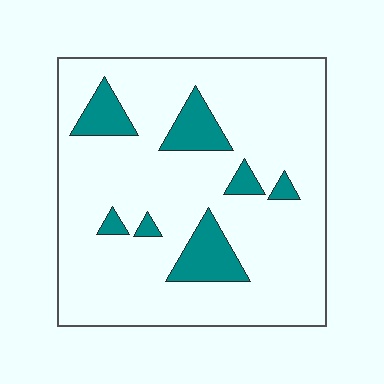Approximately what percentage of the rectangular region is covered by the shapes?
Approximately 15%.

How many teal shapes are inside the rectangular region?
7.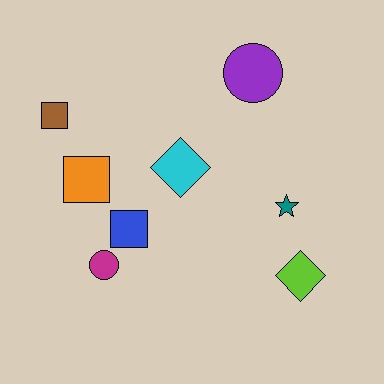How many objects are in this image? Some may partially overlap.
There are 8 objects.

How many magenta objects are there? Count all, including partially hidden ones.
There is 1 magenta object.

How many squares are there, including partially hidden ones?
There are 3 squares.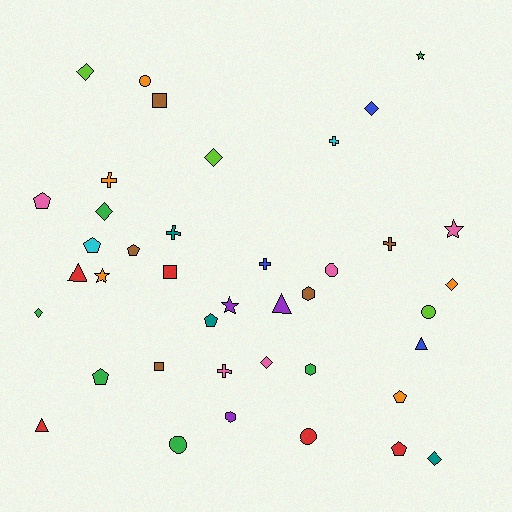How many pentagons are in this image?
There are 7 pentagons.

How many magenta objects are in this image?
There are no magenta objects.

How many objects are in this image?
There are 40 objects.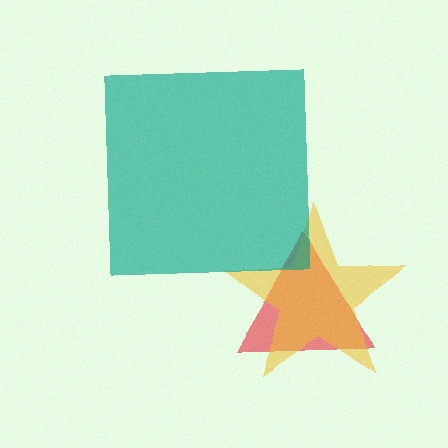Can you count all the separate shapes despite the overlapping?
Yes, there are 3 separate shapes.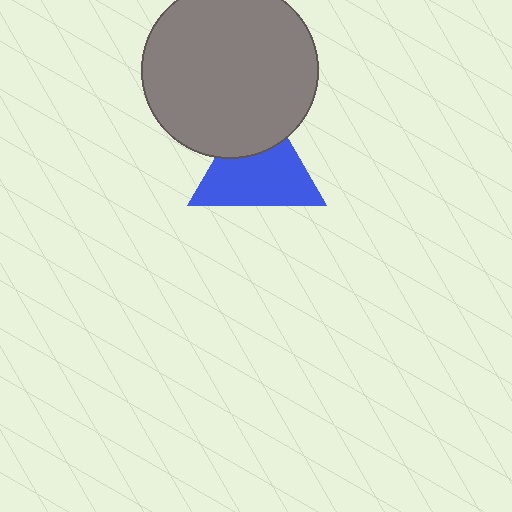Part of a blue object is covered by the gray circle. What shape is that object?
It is a triangle.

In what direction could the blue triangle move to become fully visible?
The blue triangle could move down. That would shift it out from behind the gray circle entirely.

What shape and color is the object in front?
The object in front is a gray circle.